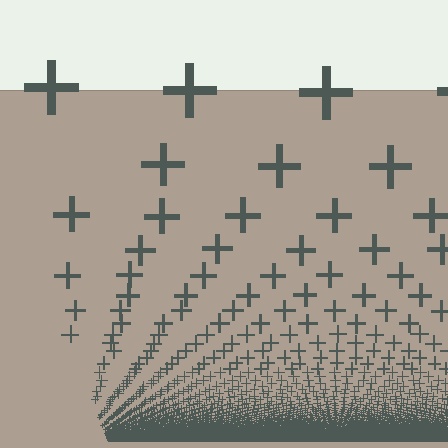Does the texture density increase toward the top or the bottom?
Density increases toward the bottom.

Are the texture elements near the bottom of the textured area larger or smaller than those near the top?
Smaller. The gradient is inverted — elements near the bottom are smaller and denser.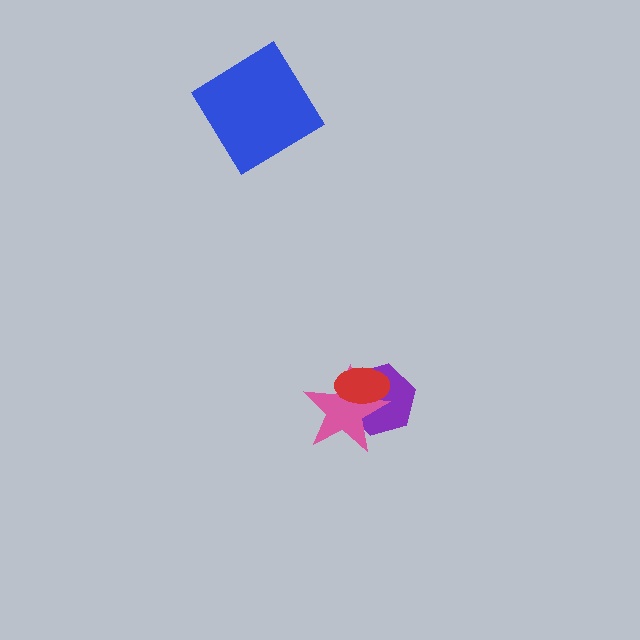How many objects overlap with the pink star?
2 objects overlap with the pink star.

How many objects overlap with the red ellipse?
2 objects overlap with the red ellipse.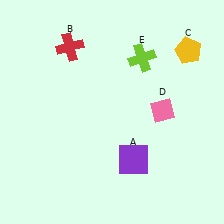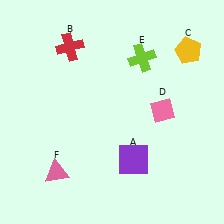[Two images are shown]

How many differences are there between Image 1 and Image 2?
There is 1 difference between the two images.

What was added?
A pink triangle (F) was added in Image 2.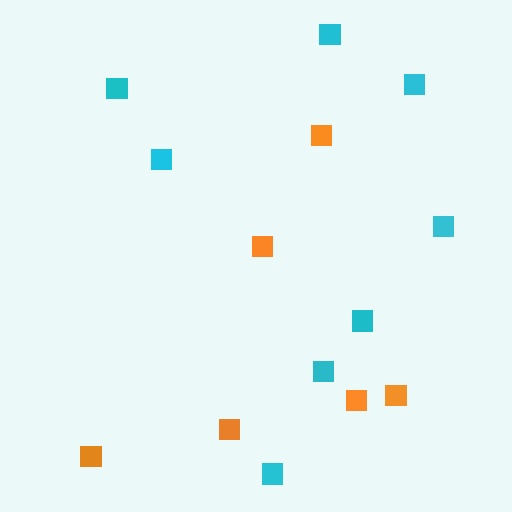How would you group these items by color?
There are 2 groups: one group of orange squares (6) and one group of cyan squares (8).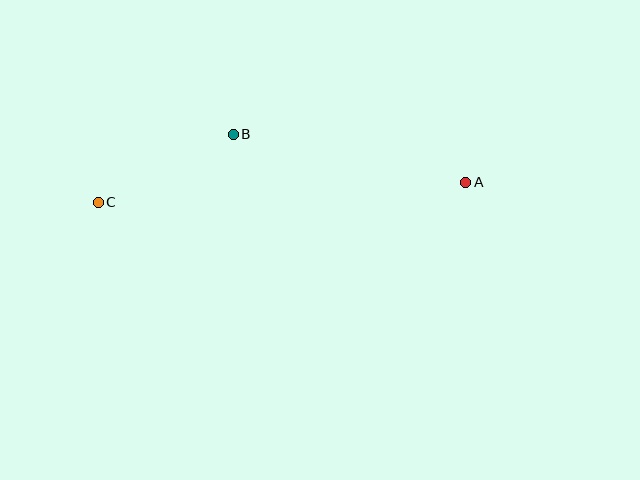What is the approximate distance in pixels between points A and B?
The distance between A and B is approximately 237 pixels.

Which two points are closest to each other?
Points B and C are closest to each other.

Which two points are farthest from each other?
Points A and C are farthest from each other.